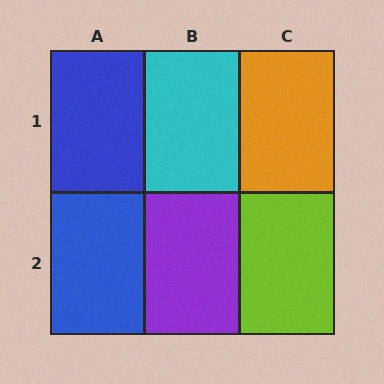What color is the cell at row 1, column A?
Blue.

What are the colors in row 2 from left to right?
Blue, purple, lime.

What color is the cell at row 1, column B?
Cyan.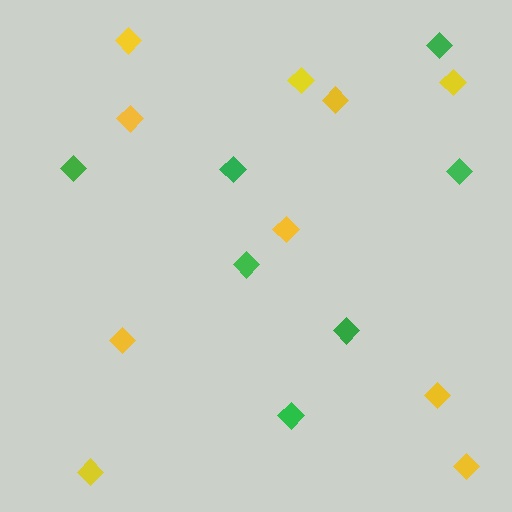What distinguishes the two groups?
There are 2 groups: one group of green diamonds (7) and one group of yellow diamonds (10).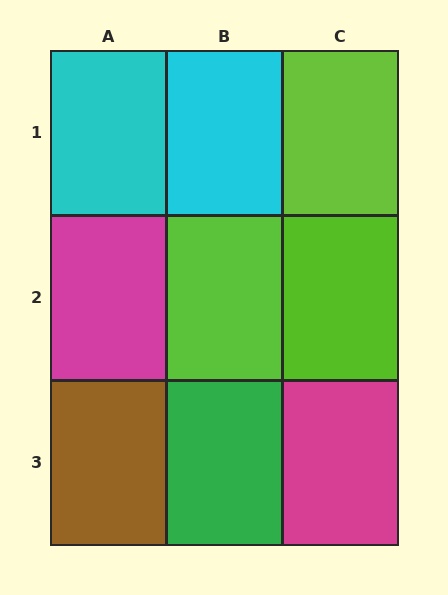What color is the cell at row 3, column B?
Green.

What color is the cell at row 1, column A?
Cyan.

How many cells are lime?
3 cells are lime.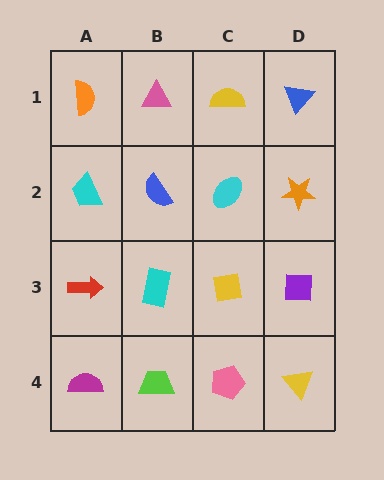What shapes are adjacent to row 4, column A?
A red arrow (row 3, column A), a lime trapezoid (row 4, column B).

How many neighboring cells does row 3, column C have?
4.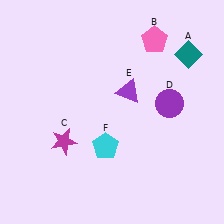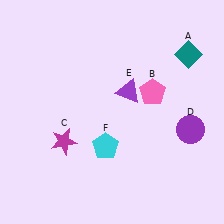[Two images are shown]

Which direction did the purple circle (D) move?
The purple circle (D) moved down.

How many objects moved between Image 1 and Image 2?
2 objects moved between the two images.